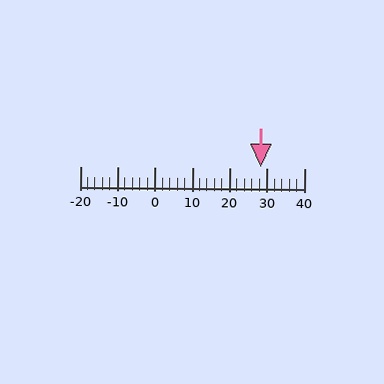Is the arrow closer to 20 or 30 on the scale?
The arrow is closer to 30.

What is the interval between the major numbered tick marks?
The major tick marks are spaced 10 units apart.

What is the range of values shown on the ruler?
The ruler shows values from -20 to 40.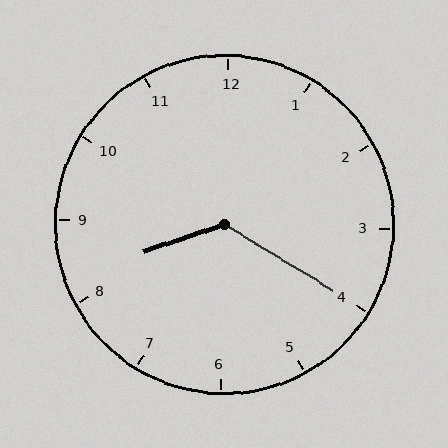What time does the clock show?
8:20.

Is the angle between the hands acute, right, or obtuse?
It is obtuse.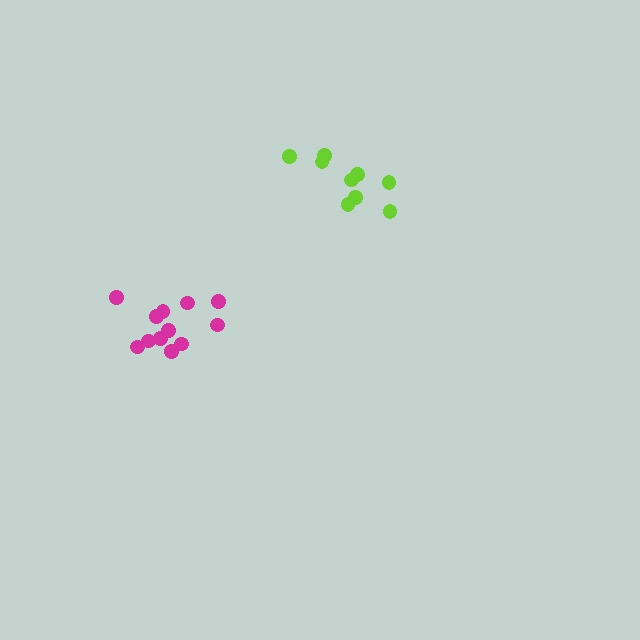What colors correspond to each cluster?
The clusters are colored: lime, magenta.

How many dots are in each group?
Group 1: 9 dots, Group 2: 12 dots (21 total).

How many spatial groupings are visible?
There are 2 spatial groupings.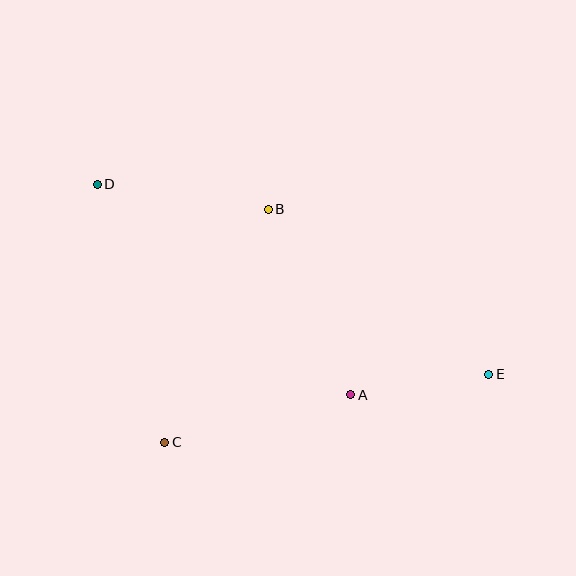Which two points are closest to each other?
Points A and E are closest to each other.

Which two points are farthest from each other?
Points D and E are farthest from each other.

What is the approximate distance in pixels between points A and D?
The distance between A and D is approximately 330 pixels.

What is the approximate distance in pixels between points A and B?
The distance between A and B is approximately 203 pixels.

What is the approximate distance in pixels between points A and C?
The distance between A and C is approximately 192 pixels.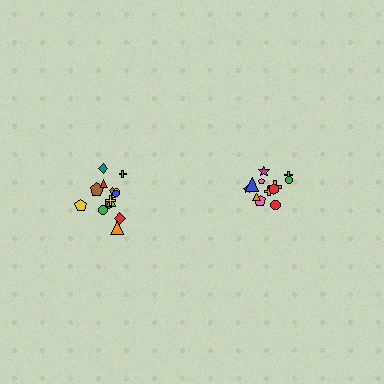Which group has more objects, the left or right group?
The left group.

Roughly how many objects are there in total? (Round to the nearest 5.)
Roughly 25 objects in total.